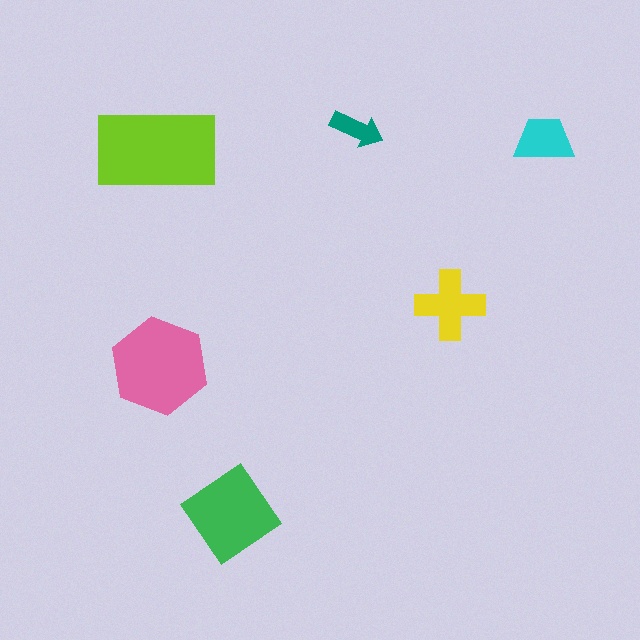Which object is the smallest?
The teal arrow.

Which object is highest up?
The teal arrow is topmost.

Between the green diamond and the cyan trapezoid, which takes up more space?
The green diamond.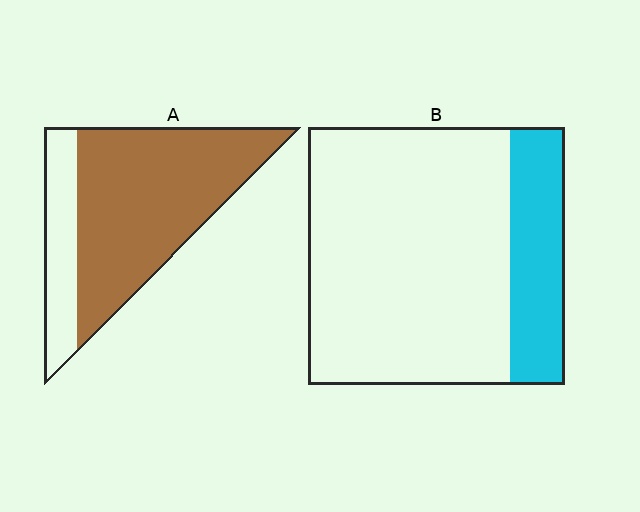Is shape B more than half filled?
No.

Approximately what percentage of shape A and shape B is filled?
A is approximately 75% and B is approximately 20%.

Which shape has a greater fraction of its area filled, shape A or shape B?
Shape A.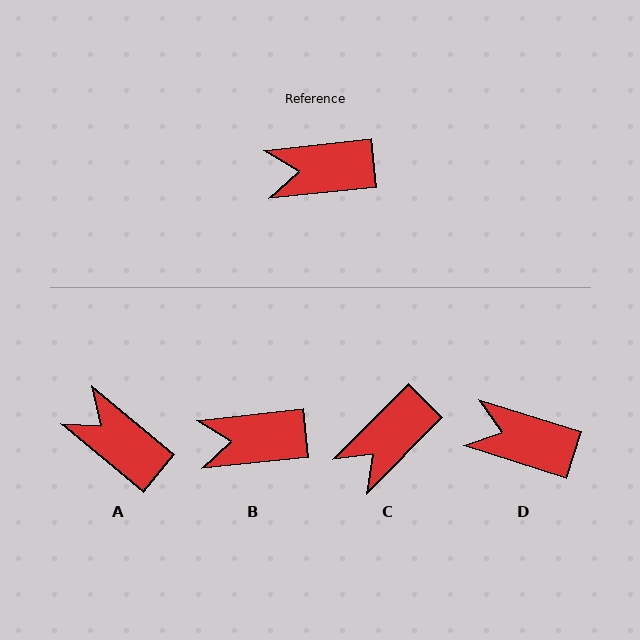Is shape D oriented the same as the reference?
No, it is off by about 24 degrees.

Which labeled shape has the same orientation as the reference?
B.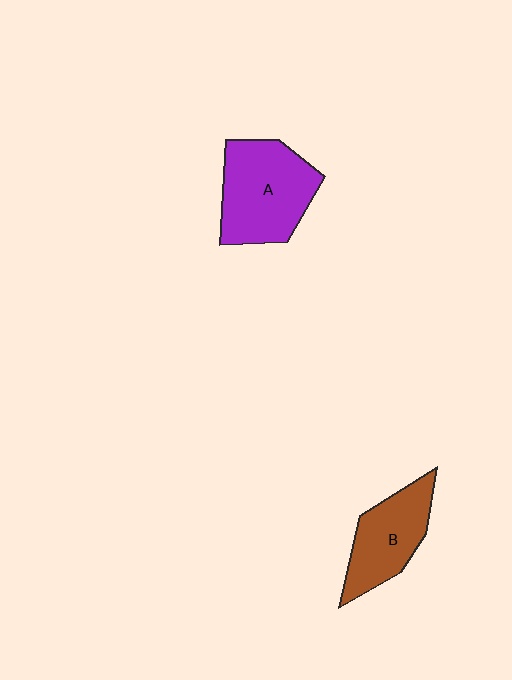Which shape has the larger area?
Shape A (purple).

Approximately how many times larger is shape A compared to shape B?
Approximately 1.3 times.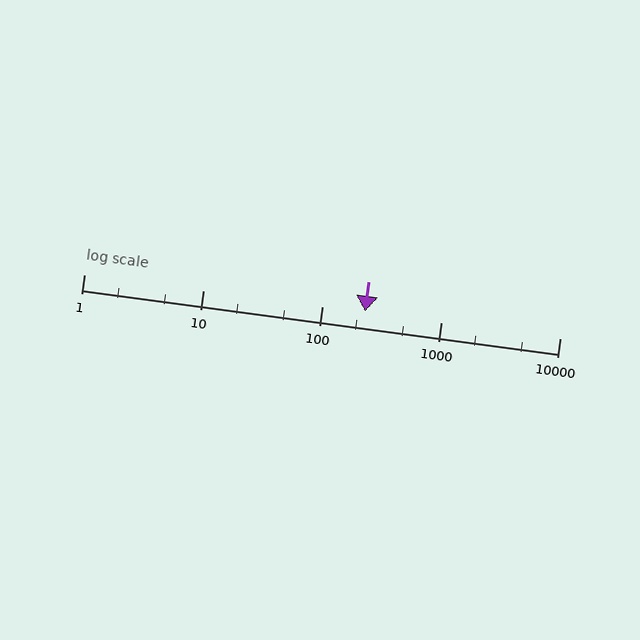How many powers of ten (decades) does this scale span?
The scale spans 4 decades, from 1 to 10000.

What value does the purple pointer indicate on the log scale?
The pointer indicates approximately 230.